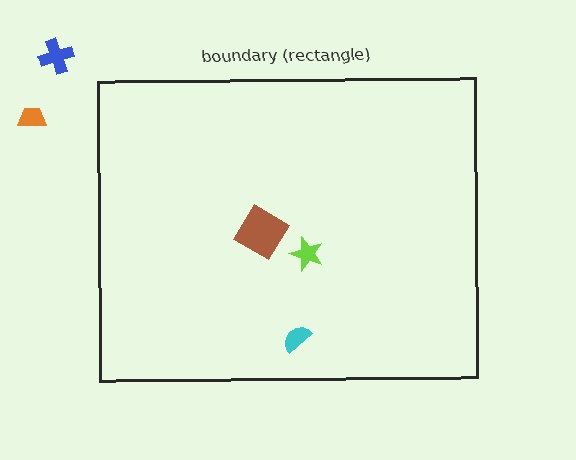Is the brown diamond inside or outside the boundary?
Inside.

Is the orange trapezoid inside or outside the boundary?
Outside.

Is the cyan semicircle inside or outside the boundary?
Inside.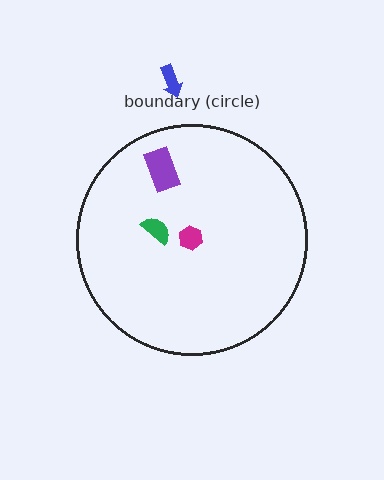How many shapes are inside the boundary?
3 inside, 1 outside.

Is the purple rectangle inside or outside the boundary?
Inside.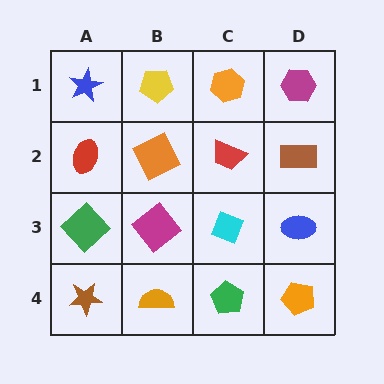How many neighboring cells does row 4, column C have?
3.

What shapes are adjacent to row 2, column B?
A yellow pentagon (row 1, column B), a magenta diamond (row 3, column B), a red ellipse (row 2, column A), a red trapezoid (row 2, column C).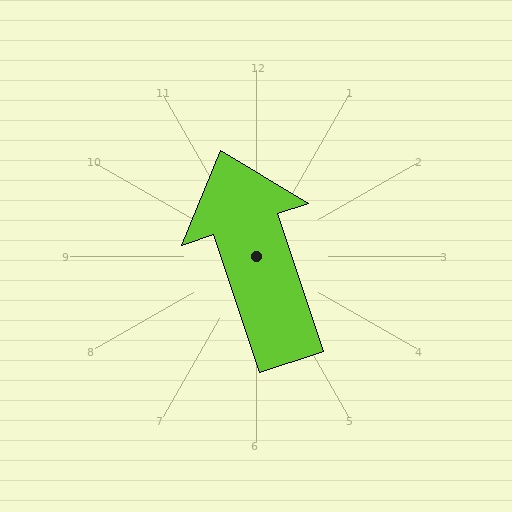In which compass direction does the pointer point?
North.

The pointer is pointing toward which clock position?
Roughly 11 o'clock.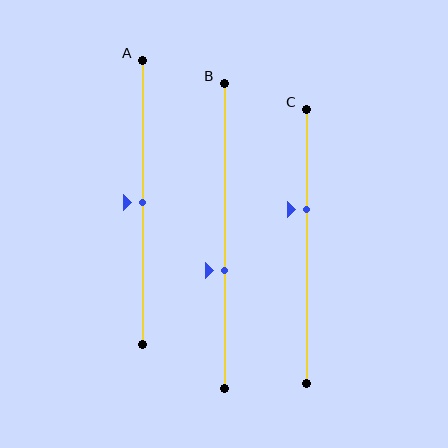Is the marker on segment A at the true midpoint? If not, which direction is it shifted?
Yes, the marker on segment A is at the true midpoint.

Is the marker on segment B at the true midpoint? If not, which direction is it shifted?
No, the marker on segment B is shifted downward by about 11% of the segment length.